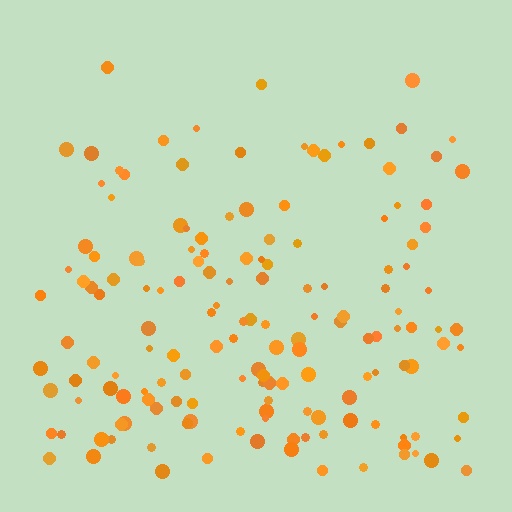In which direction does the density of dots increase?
From top to bottom, with the bottom side densest.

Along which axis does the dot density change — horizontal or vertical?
Vertical.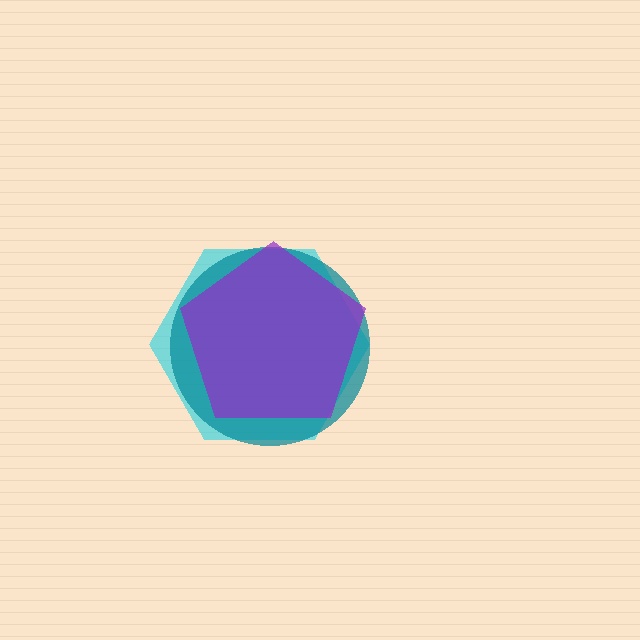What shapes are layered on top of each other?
The layered shapes are: a cyan hexagon, a teal circle, a purple pentagon.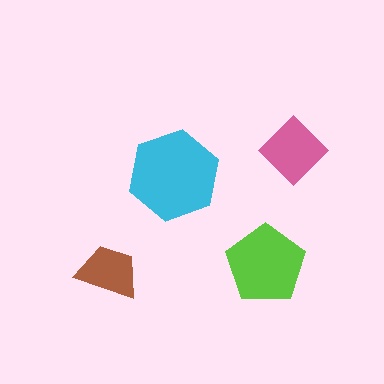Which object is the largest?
The cyan hexagon.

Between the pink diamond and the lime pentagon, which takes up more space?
The lime pentagon.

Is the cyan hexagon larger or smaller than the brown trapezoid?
Larger.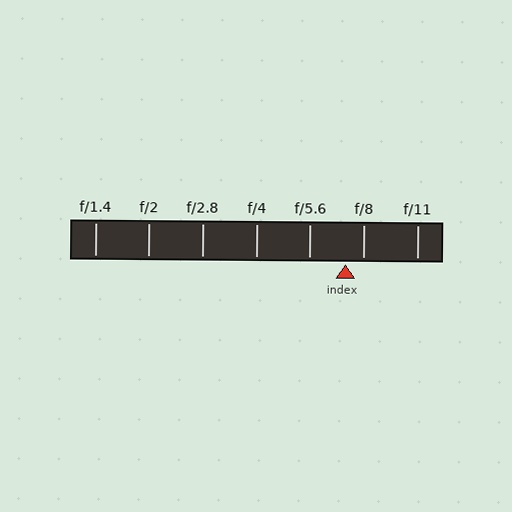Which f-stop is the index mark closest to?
The index mark is closest to f/8.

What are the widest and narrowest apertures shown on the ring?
The widest aperture shown is f/1.4 and the narrowest is f/11.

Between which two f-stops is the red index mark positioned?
The index mark is between f/5.6 and f/8.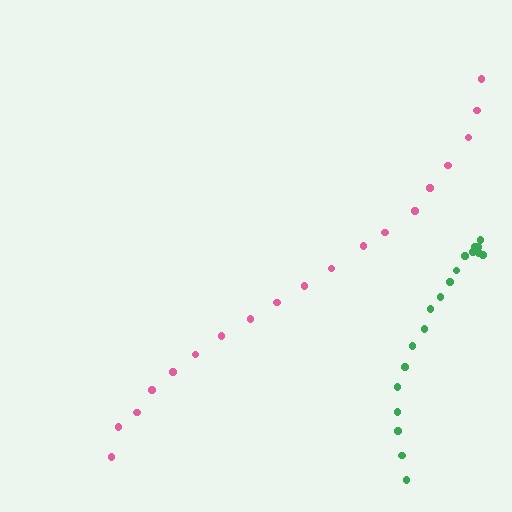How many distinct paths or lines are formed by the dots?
There are 2 distinct paths.